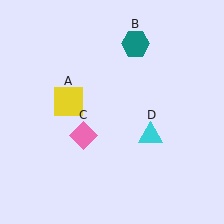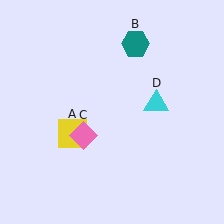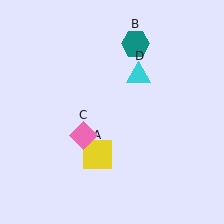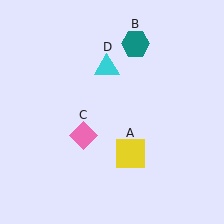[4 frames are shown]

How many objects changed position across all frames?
2 objects changed position: yellow square (object A), cyan triangle (object D).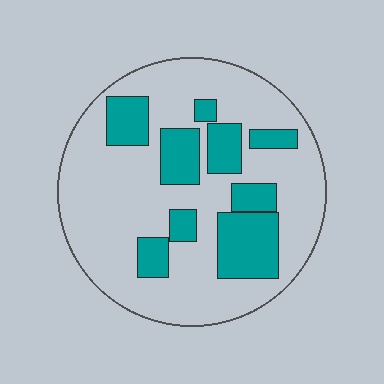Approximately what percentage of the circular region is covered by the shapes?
Approximately 25%.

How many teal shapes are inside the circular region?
9.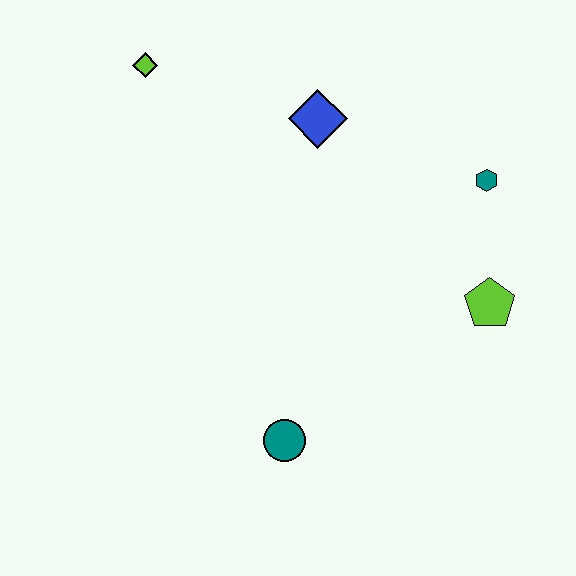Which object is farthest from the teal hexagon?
The lime diamond is farthest from the teal hexagon.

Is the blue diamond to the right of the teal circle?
Yes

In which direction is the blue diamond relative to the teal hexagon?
The blue diamond is to the left of the teal hexagon.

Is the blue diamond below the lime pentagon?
No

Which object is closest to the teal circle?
The lime pentagon is closest to the teal circle.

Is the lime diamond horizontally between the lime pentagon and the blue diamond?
No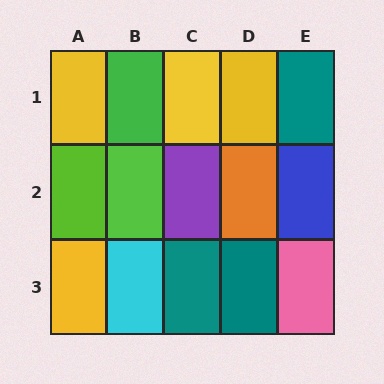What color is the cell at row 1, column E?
Teal.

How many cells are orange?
1 cell is orange.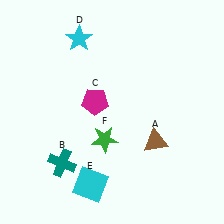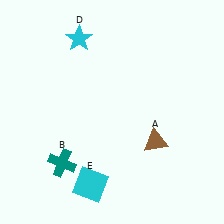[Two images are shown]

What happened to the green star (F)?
The green star (F) was removed in Image 2. It was in the bottom-left area of Image 1.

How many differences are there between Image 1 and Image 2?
There are 2 differences between the two images.